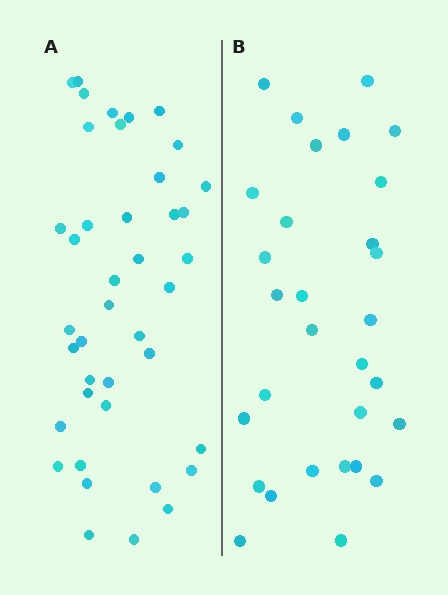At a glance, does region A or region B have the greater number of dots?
Region A (the left region) has more dots.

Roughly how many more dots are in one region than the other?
Region A has roughly 12 or so more dots than region B.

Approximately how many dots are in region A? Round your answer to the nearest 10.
About 40 dots. (The exact count is 41, which rounds to 40.)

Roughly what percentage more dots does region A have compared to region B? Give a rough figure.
About 35% more.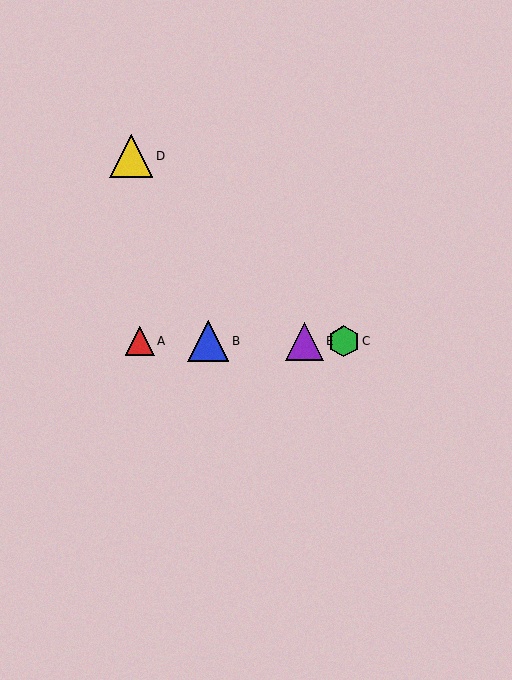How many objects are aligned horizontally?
4 objects (A, B, C, E) are aligned horizontally.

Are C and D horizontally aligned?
No, C is at y≈341 and D is at y≈156.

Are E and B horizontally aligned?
Yes, both are at y≈341.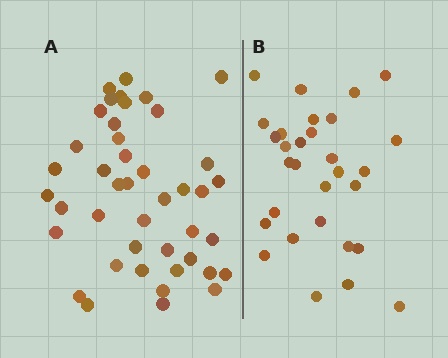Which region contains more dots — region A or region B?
Region A (the left region) has more dots.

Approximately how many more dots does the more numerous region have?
Region A has approximately 15 more dots than region B.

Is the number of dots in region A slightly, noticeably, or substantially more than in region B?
Region A has noticeably more, but not dramatically so. The ratio is roughly 1.4 to 1.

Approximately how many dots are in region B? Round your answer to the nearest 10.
About 30 dots.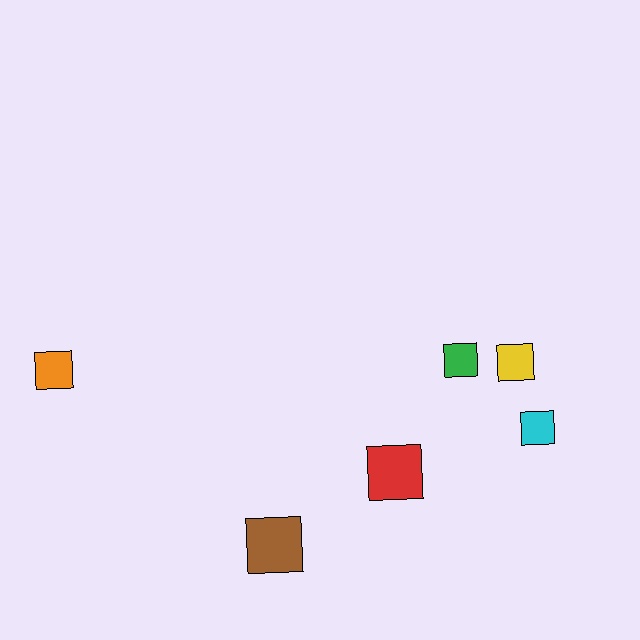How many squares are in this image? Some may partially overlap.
There are 6 squares.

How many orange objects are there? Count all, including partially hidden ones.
There is 1 orange object.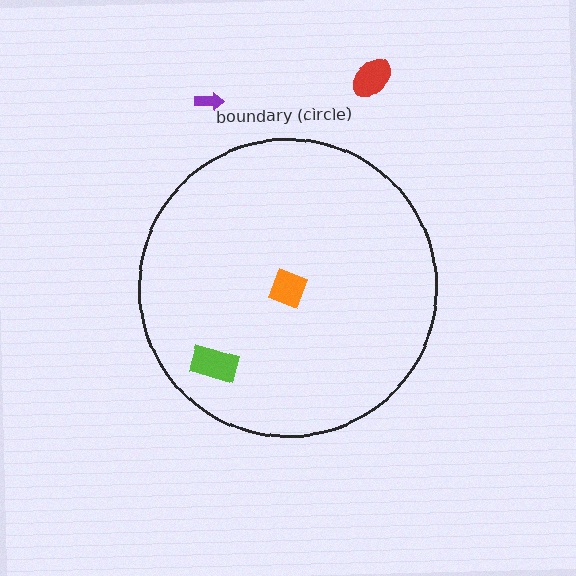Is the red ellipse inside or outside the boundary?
Outside.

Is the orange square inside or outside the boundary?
Inside.